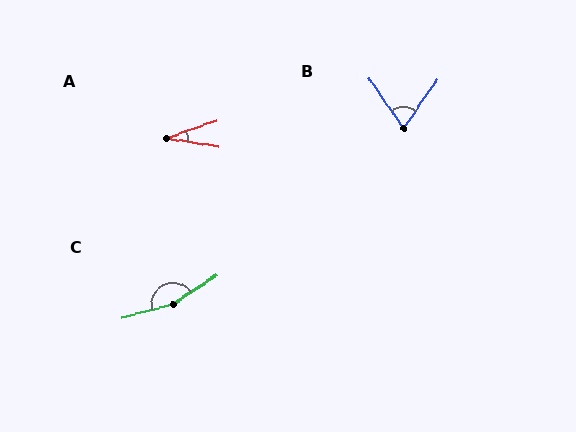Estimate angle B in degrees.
Approximately 69 degrees.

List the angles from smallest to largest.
A (28°), B (69°), C (161°).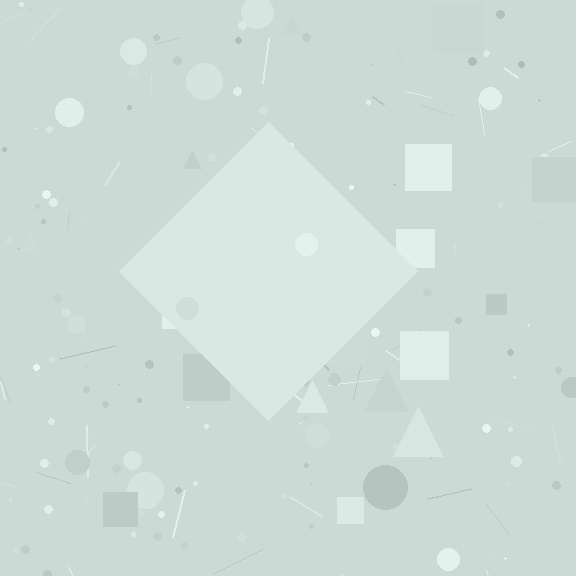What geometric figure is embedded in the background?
A diamond is embedded in the background.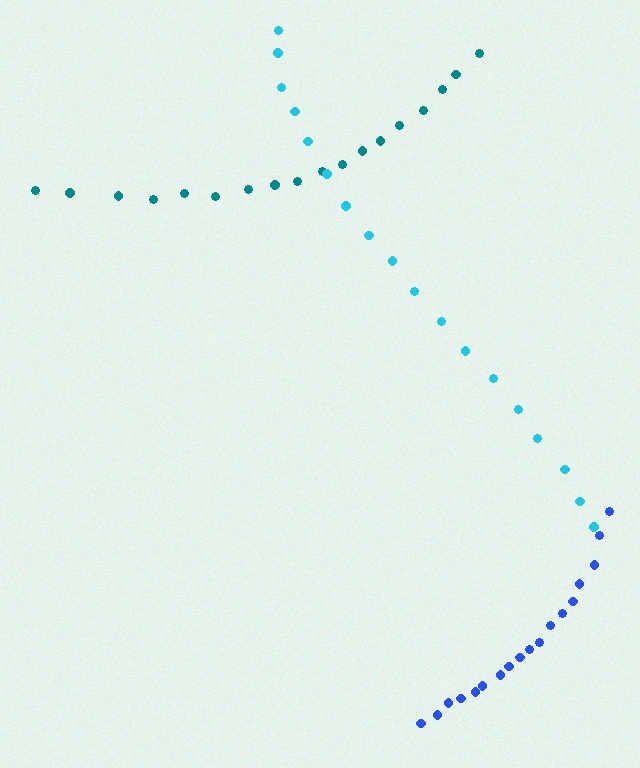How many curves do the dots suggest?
There are 3 distinct paths.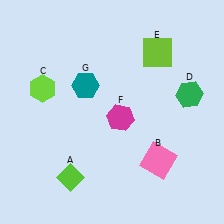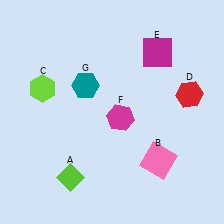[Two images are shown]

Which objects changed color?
D changed from green to red. E changed from lime to magenta.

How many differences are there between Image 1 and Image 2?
There are 2 differences between the two images.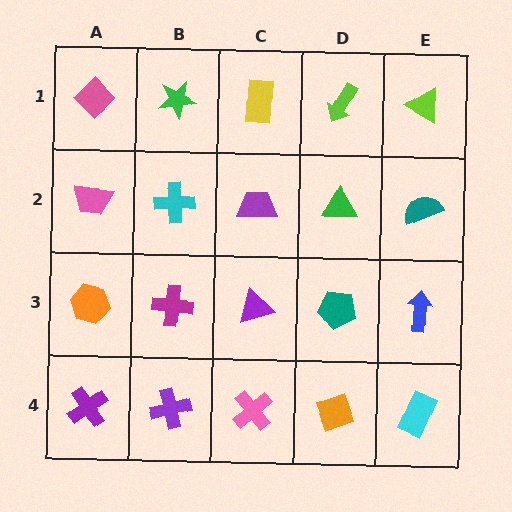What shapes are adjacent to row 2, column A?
A pink diamond (row 1, column A), an orange hexagon (row 3, column A), a cyan cross (row 2, column B).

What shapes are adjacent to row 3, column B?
A cyan cross (row 2, column B), a purple cross (row 4, column B), an orange hexagon (row 3, column A), a purple triangle (row 3, column C).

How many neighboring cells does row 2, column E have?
3.